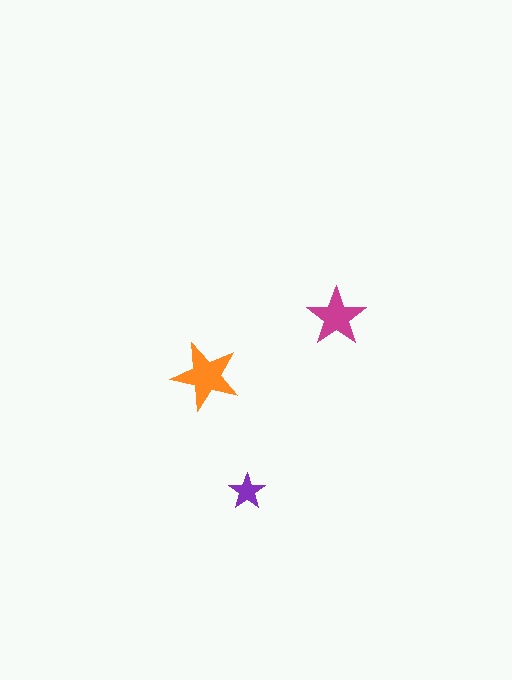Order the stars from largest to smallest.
the orange one, the magenta one, the purple one.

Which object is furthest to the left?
The orange star is leftmost.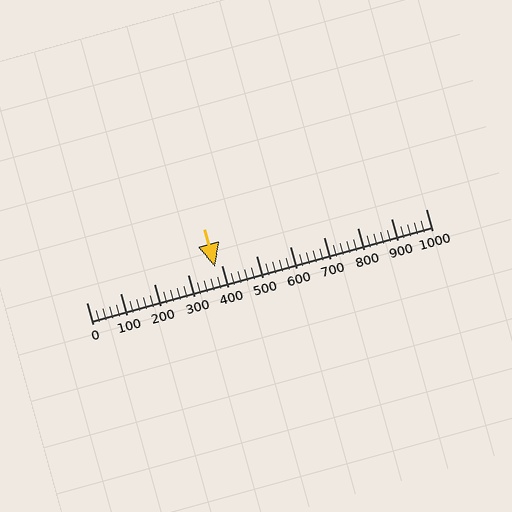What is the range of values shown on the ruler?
The ruler shows values from 0 to 1000.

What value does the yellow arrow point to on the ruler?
The yellow arrow points to approximately 381.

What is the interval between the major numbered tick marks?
The major tick marks are spaced 100 units apart.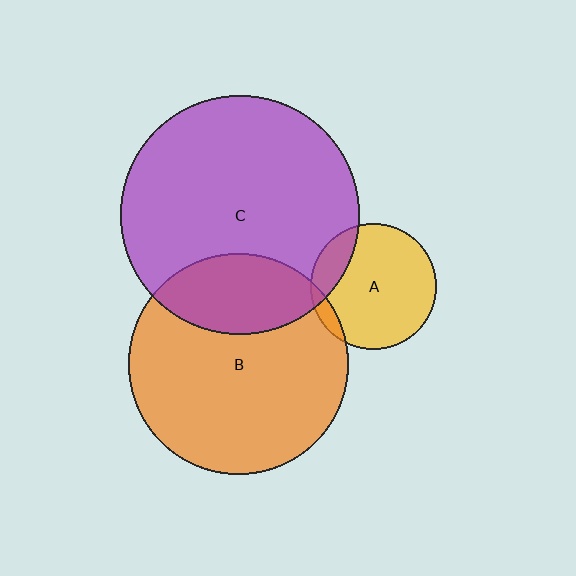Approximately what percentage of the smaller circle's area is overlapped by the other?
Approximately 15%.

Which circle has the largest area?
Circle C (purple).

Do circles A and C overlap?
Yes.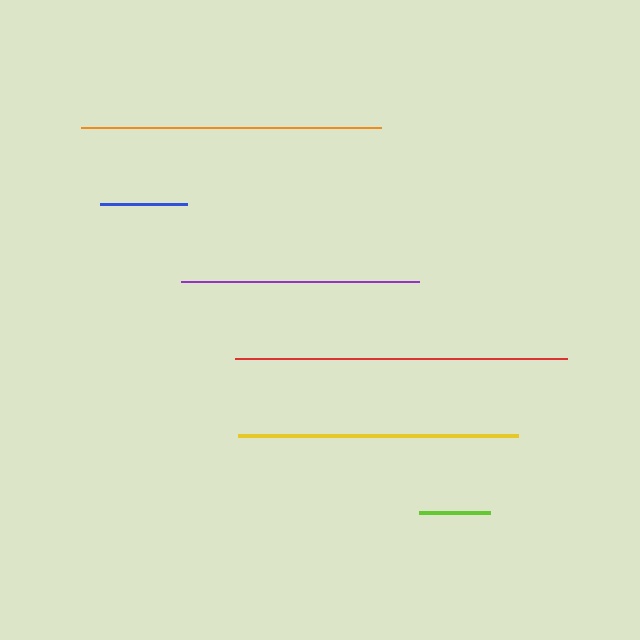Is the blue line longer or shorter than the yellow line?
The yellow line is longer than the blue line.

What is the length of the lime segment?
The lime segment is approximately 71 pixels long.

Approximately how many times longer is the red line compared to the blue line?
The red line is approximately 3.8 times the length of the blue line.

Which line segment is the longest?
The red line is the longest at approximately 332 pixels.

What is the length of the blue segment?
The blue segment is approximately 87 pixels long.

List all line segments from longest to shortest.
From longest to shortest: red, orange, yellow, purple, blue, lime.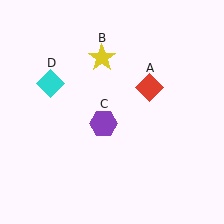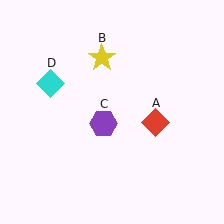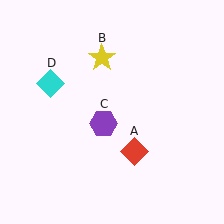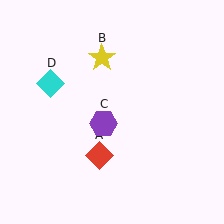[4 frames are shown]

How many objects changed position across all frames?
1 object changed position: red diamond (object A).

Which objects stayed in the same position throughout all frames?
Yellow star (object B) and purple hexagon (object C) and cyan diamond (object D) remained stationary.